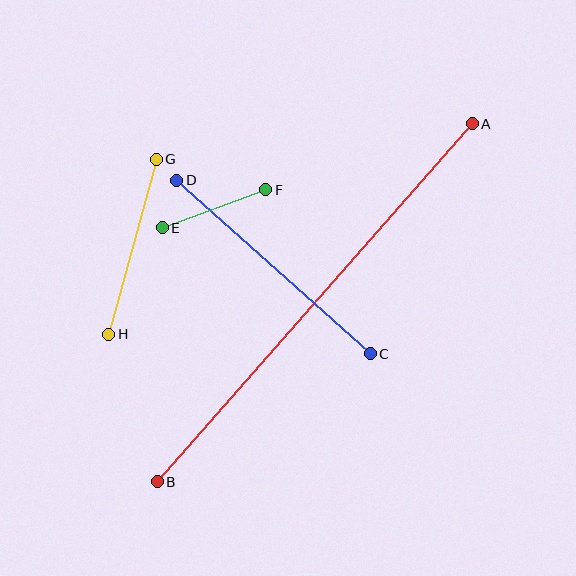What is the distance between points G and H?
The distance is approximately 182 pixels.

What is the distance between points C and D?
The distance is approximately 260 pixels.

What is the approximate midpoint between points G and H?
The midpoint is at approximately (132, 247) pixels.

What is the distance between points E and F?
The distance is approximately 110 pixels.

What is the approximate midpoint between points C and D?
The midpoint is at approximately (274, 267) pixels.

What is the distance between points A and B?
The distance is approximately 477 pixels.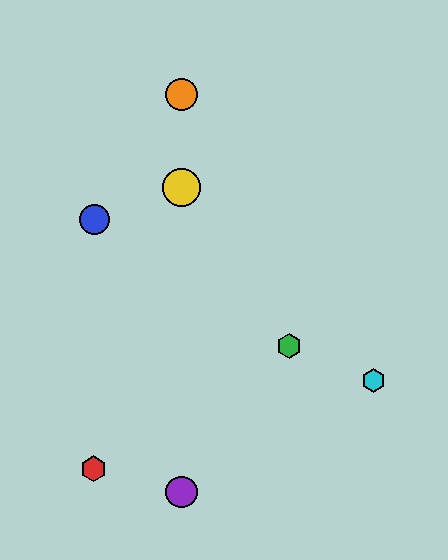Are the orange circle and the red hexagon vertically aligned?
No, the orange circle is at x≈182 and the red hexagon is at x≈94.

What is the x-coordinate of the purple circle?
The purple circle is at x≈182.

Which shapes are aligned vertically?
The yellow circle, the purple circle, the orange circle are aligned vertically.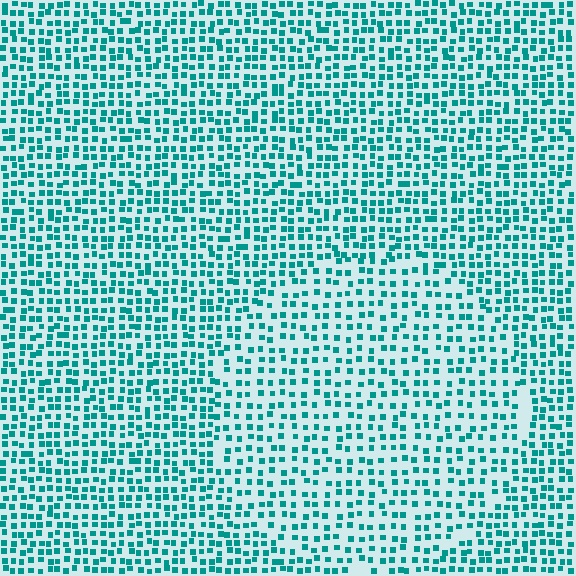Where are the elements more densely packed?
The elements are more densely packed outside the circle boundary.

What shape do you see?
I see a circle.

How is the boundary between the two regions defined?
The boundary is defined by a change in element density (approximately 1.5x ratio). All elements are the same color, size, and shape.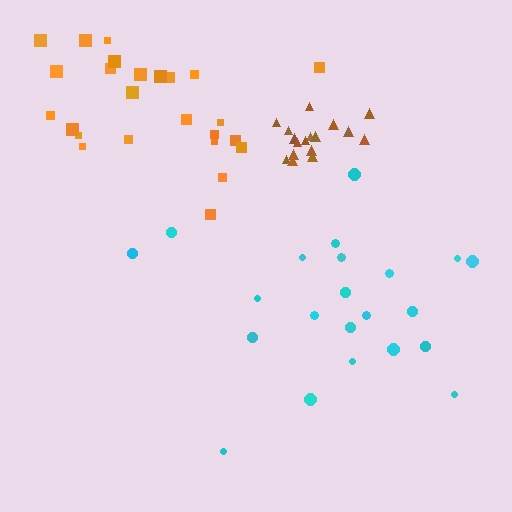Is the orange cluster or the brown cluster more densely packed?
Brown.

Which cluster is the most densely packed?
Brown.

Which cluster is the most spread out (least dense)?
Cyan.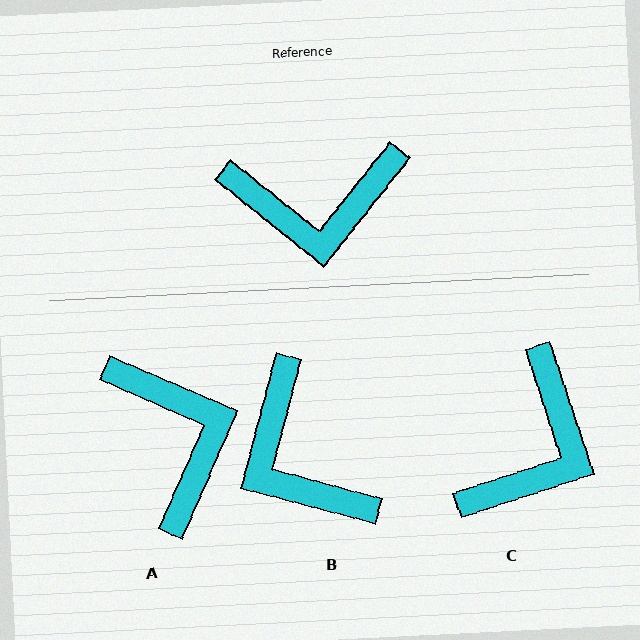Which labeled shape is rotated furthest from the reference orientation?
A, about 105 degrees away.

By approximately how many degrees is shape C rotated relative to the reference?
Approximately 57 degrees counter-clockwise.